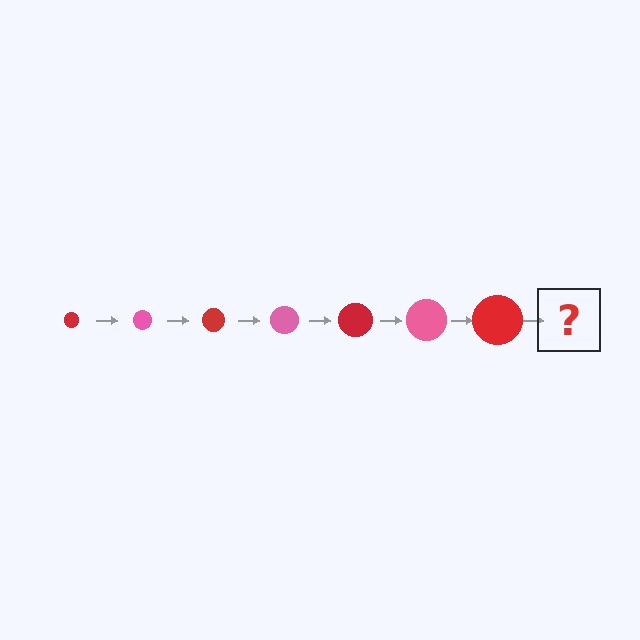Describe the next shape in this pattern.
It should be a pink circle, larger than the previous one.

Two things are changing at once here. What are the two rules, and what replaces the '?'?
The two rules are that the circle grows larger each step and the color cycles through red and pink. The '?' should be a pink circle, larger than the previous one.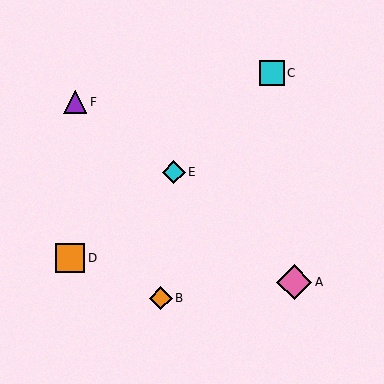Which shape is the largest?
The pink diamond (labeled A) is the largest.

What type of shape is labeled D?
Shape D is an orange square.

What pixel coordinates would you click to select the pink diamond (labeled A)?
Click at (294, 282) to select the pink diamond A.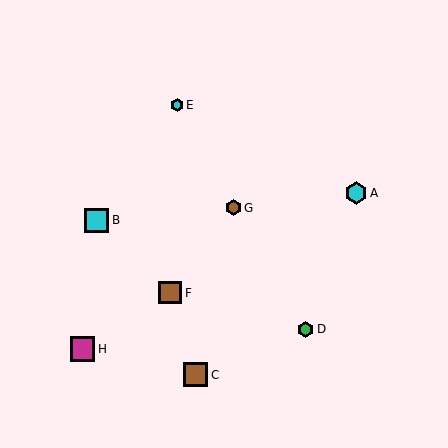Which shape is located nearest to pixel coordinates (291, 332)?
The green hexagon (labeled D) at (305, 329) is nearest to that location.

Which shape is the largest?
The cyan square (labeled B) is the largest.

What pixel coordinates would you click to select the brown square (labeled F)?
Click at (170, 293) to select the brown square F.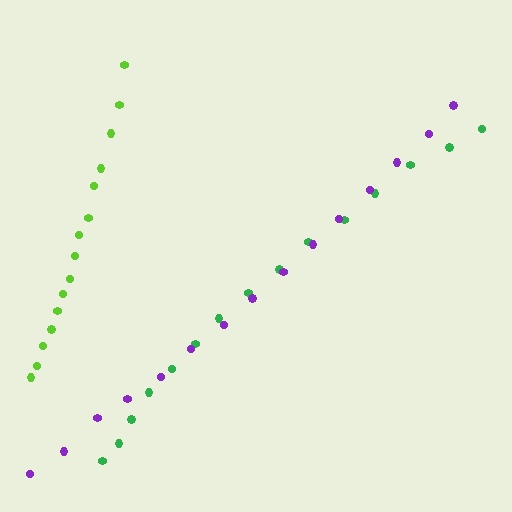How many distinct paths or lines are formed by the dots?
There are 3 distinct paths.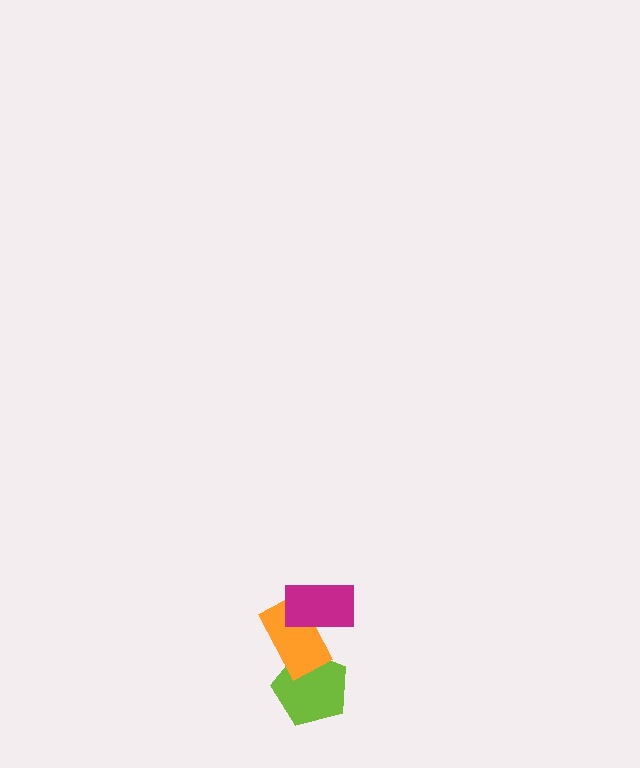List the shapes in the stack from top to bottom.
From top to bottom: the magenta rectangle, the orange rectangle, the lime pentagon.